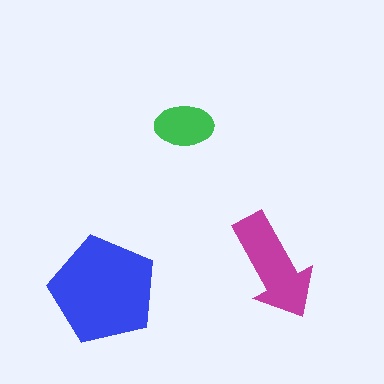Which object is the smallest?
The green ellipse.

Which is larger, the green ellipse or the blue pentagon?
The blue pentagon.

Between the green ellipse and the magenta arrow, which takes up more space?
The magenta arrow.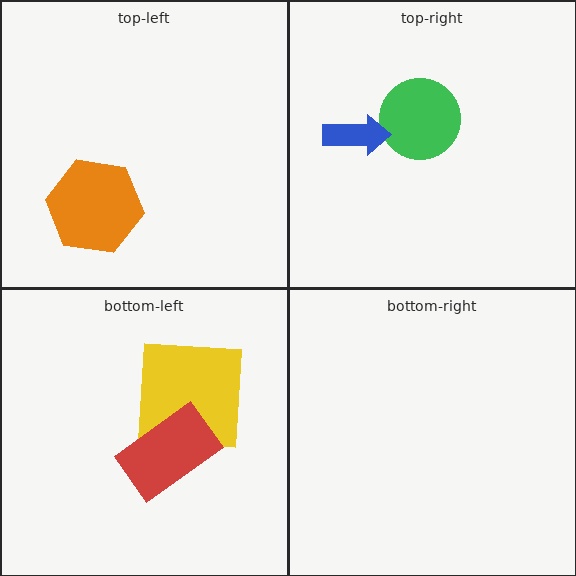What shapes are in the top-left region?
The orange hexagon.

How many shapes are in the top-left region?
1.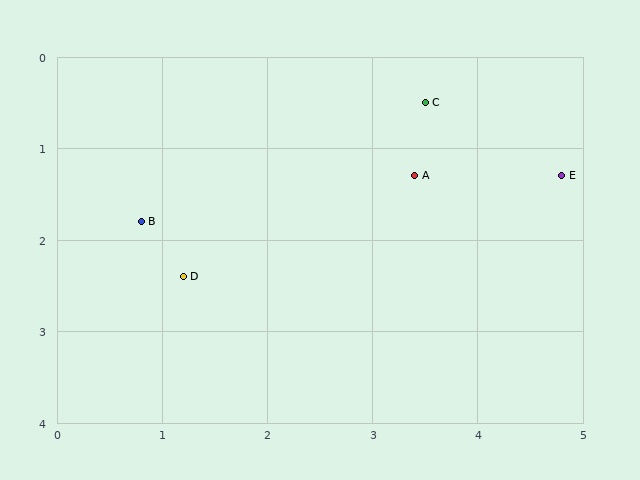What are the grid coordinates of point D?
Point D is at approximately (1.2, 2.4).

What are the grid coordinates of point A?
Point A is at approximately (3.4, 1.3).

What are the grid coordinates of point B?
Point B is at approximately (0.8, 1.8).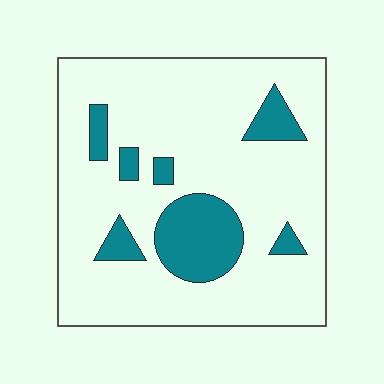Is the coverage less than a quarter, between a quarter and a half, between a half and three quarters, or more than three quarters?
Less than a quarter.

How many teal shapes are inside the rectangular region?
7.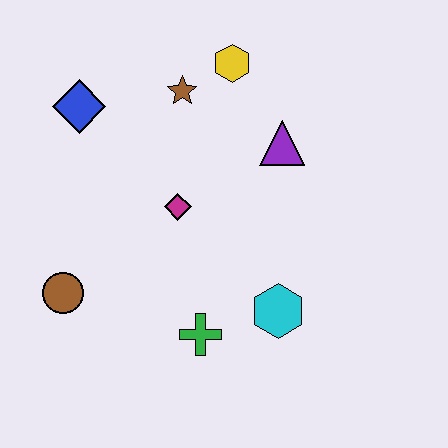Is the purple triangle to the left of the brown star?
No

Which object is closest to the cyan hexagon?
The green cross is closest to the cyan hexagon.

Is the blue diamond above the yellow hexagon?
No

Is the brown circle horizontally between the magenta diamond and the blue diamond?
No